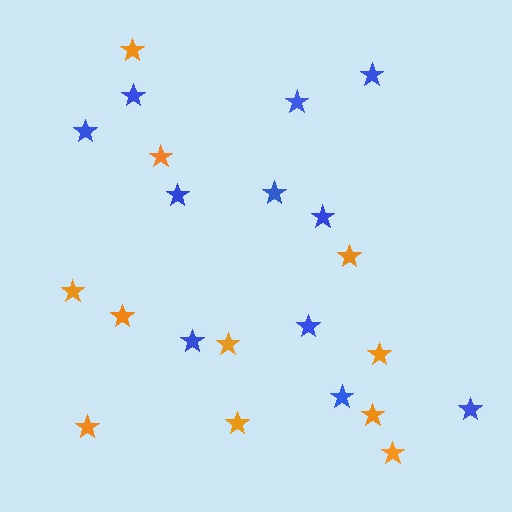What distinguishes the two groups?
There are 2 groups: one group of orange stars (11) and one group of blue stars (11).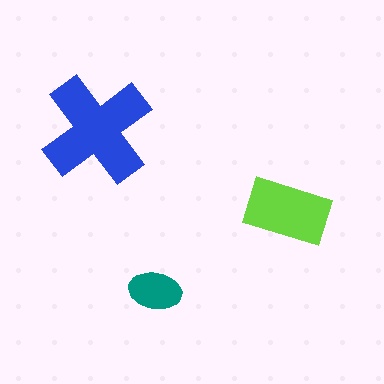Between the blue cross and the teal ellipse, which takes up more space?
The blue cross.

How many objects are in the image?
There are 3 objects in the image.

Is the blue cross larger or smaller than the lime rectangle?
Larger.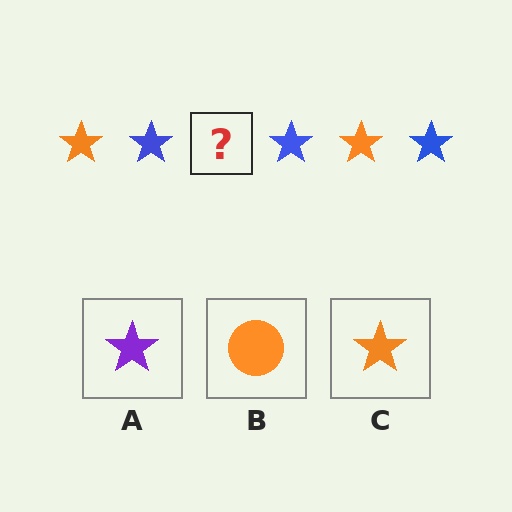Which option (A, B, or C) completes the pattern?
C.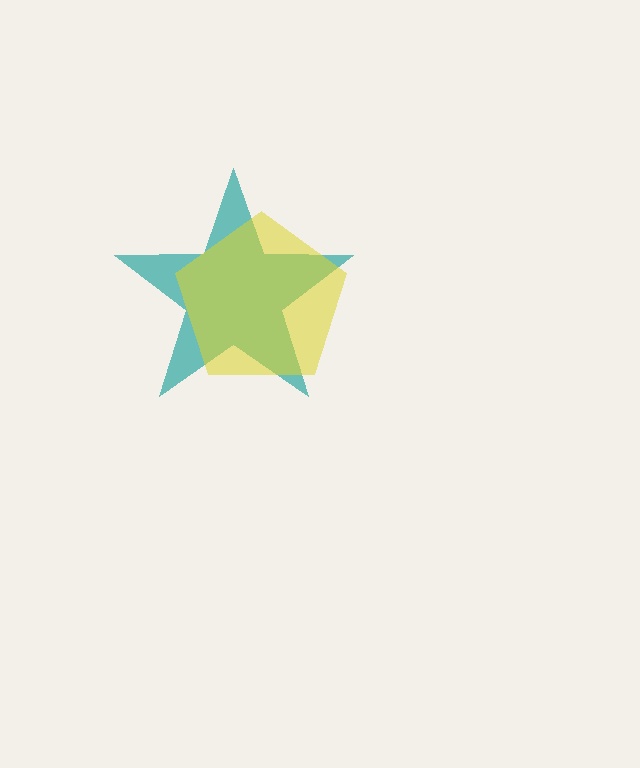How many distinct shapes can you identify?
There are 2 distinct shapes: a teal star, a yellow pentagon.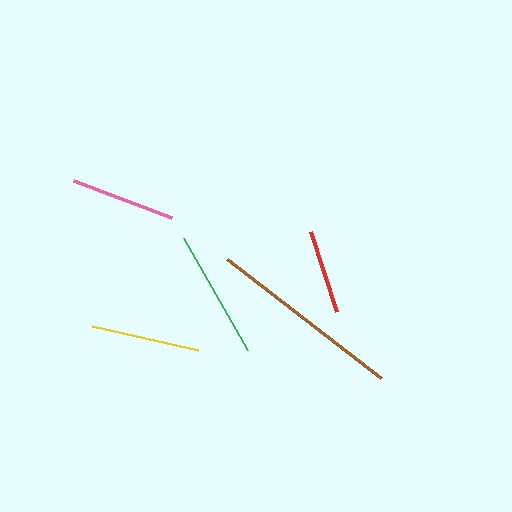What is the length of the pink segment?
The pink segment is approximately 105 pixels long.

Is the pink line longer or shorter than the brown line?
The brown line is longer than the pink line.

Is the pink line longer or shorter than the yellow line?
The yellow line is longer than the pink line.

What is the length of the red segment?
The red segment is approximately 84 pixels long.